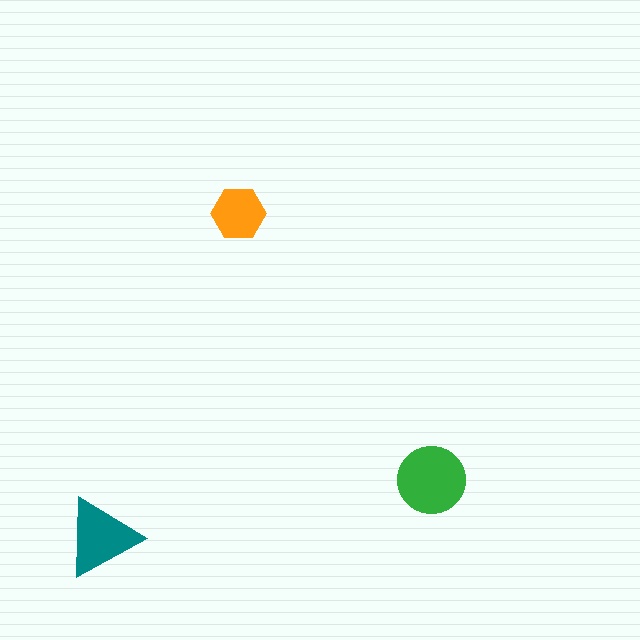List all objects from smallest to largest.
The orange hexagon, the teal triangle, the green circle.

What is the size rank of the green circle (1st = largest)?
1st.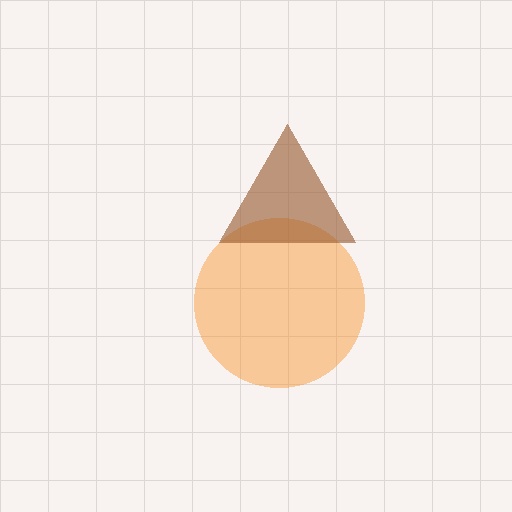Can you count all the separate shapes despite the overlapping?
Yes, there are 2 separate shapes.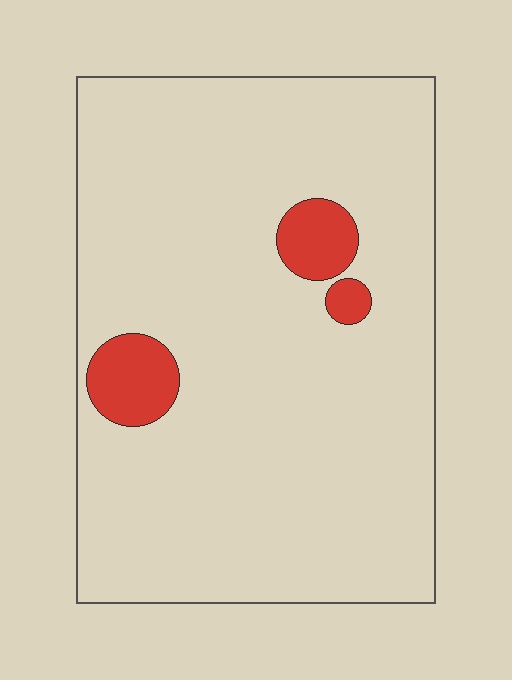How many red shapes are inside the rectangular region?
3.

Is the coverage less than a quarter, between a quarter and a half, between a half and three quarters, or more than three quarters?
Less than a quarter.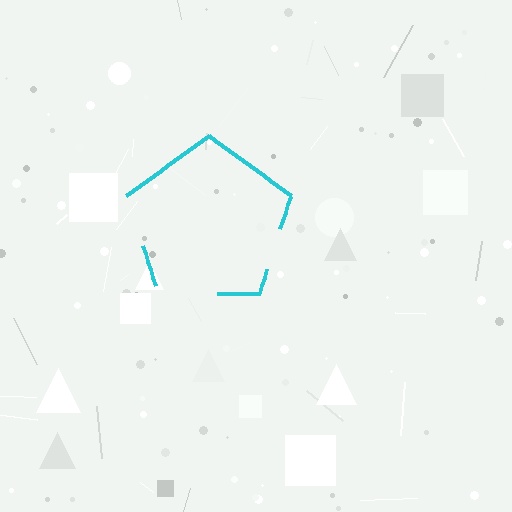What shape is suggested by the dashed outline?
The dashed outline suggests a pentagon.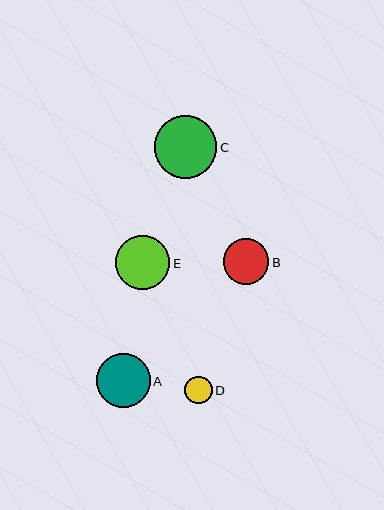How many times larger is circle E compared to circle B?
Circle E is approximately 1.2 times the size of circle B.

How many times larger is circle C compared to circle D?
Circle C is approximately 2.3 times the size of circle D.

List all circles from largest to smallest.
From largest to smallest: C, E, A, B, D.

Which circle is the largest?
Circle C is the largest with a size of approximately 63 pixels.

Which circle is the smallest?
Circle D is the smallest with a size of approximately 27 pixels.